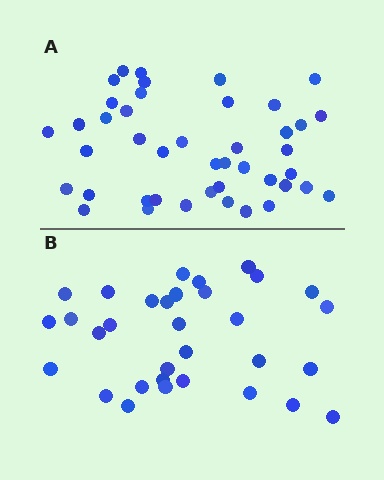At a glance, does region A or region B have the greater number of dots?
Region A (the top region) has more dots.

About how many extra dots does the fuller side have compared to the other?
Region A has roughly 12 or so more dots than region B.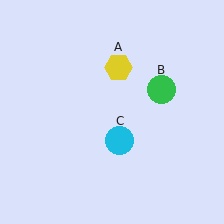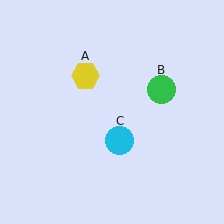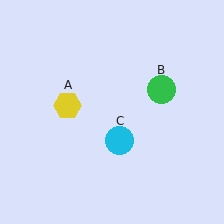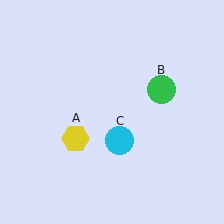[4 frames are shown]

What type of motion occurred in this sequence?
The yellow hexagon (object A) rotated counterclockwise around the center of the scene.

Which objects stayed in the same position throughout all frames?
Green circle (object B) and cyan circle (object C) remained stationary.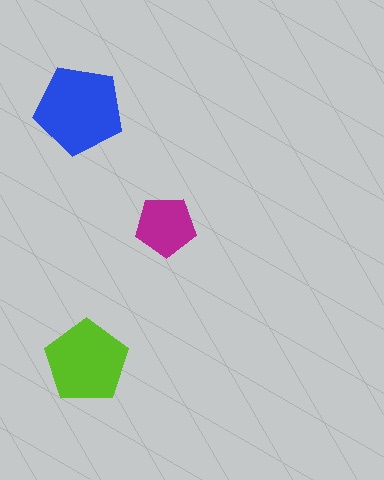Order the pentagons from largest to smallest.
the blue one, the lime one, the magenta one.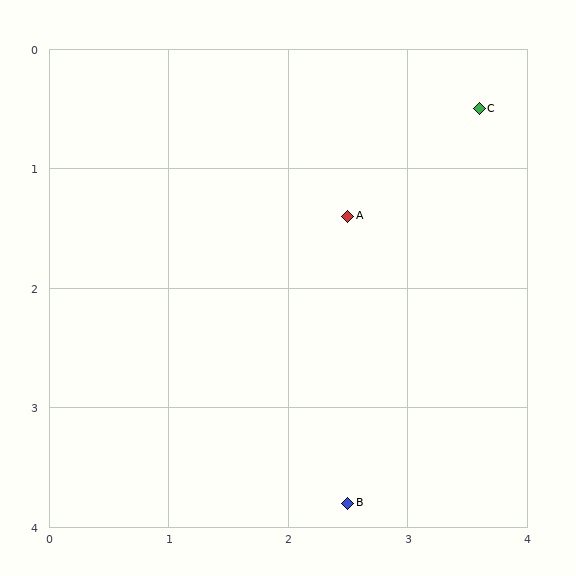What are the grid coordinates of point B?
Point B is at approximately (2.5, 3.8).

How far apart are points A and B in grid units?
Points A and B are about 2.4 grid units apart.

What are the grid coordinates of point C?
Point C is at approximately (3.6, 0.5).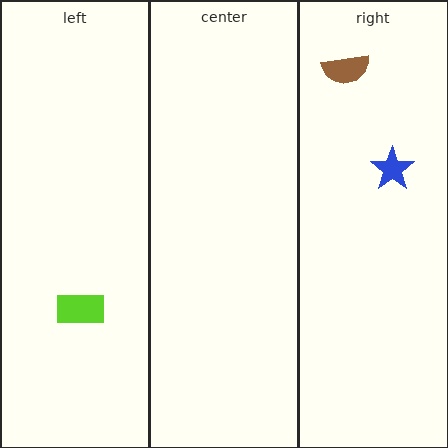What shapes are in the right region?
The blue star, the brown semicircle.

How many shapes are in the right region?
2.